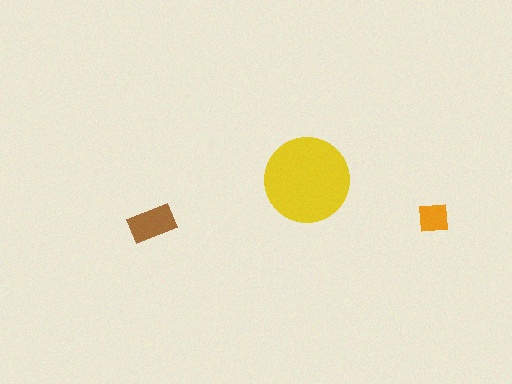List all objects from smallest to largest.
The orange square, the brown rectangle, the yellow circle.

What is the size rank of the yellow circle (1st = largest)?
1st.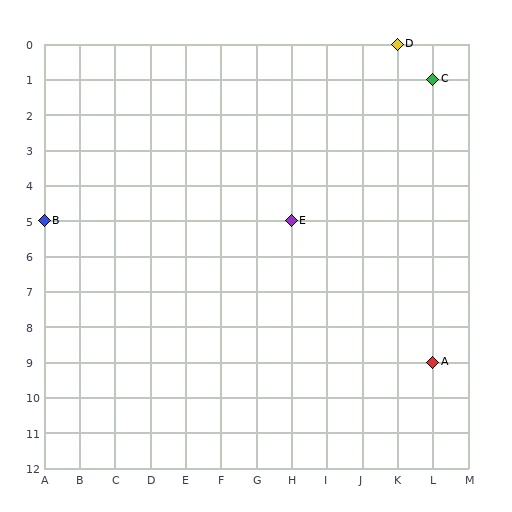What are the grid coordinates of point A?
Point A is at grid coordinates (L, 9).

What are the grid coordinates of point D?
Point D is at grid coordinates (K, 0).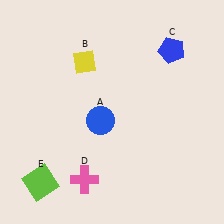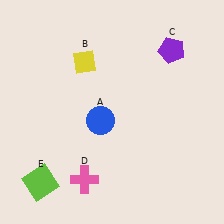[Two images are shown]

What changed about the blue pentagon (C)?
In Image 1, C is blue. In Image 2, it changed to purple.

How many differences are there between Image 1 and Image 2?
There is 1 difference between the two images.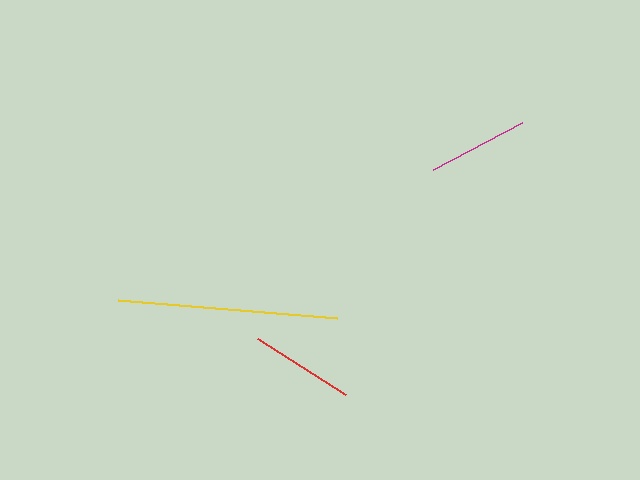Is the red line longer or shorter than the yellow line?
The yellow line is longer than the red line.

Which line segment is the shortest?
The magenta line is the shortest at approximately 101 pixels.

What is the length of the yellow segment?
The yellow segment is approximately 220 pixels long.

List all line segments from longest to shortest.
From longest to shortest: yellow, red, magenta.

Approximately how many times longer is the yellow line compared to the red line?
The yellow line is approximately 2.1 times the length of the red line.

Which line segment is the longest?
The yellow line is the longest at approximately 220 pixels.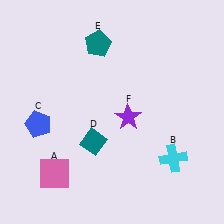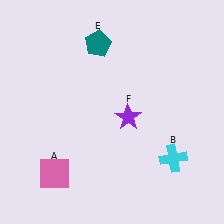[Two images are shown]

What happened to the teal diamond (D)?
The teal diamond (D) was removed in Image 2. It was in the bottom-left area of Image 1.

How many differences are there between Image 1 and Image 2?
There are 2 differences between the two images.